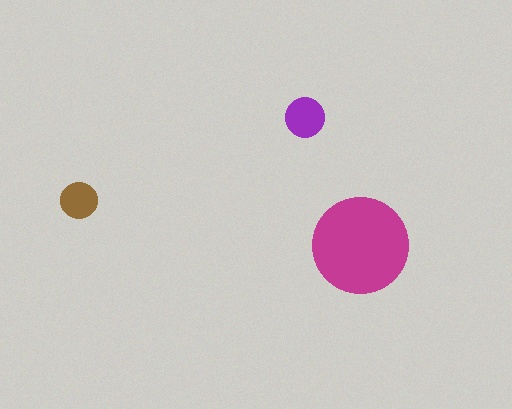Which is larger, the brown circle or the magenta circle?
The magenta one.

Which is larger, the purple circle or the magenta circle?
The magenta one.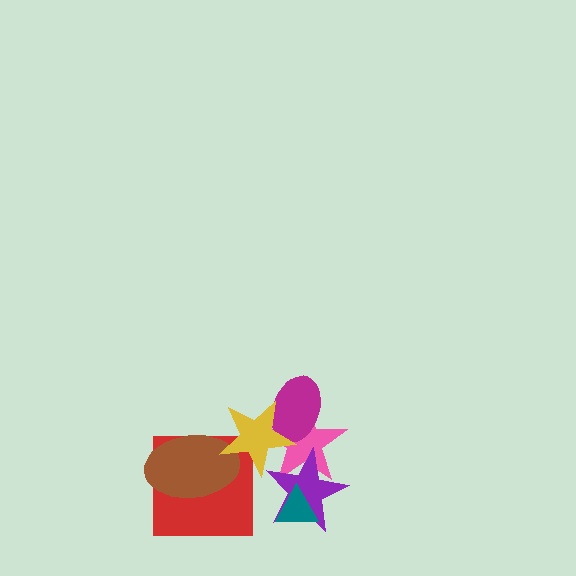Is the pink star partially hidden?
Yes, it is partially covered by another shape.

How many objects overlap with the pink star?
3 objects overlap with the pink star.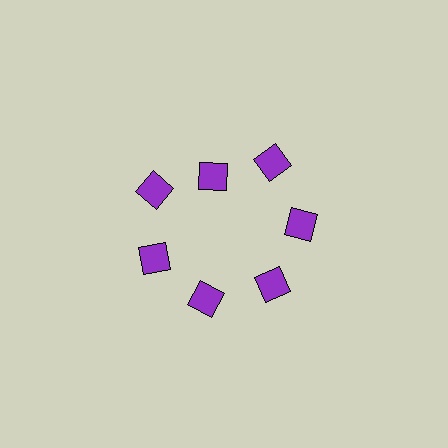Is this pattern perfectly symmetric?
No. The 7 purple squares are arranged in a ring, but one element near the 12 o'clock position is pulled inward toward the center, breaking the 7-fold rotational symmetry.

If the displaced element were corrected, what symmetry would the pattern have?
It would have 7-fold rotational symmetry — the pattern would map onto itself every 51 degrees.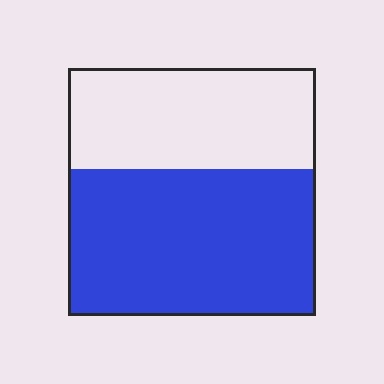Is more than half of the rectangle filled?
Yes.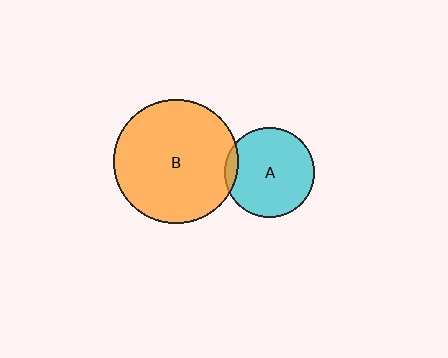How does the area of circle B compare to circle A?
Approximately 1.9 times.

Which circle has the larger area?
Circle B (orange).